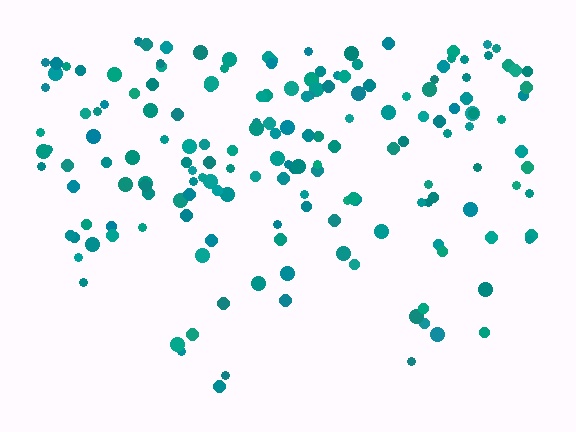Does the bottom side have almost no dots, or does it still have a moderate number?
Still a moderate number, just noticeably fewer than the top.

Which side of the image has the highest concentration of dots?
The top.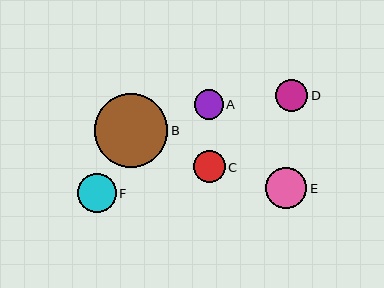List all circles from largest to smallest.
From largest to smallest: B, E, F, C, D, A.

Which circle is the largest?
Circle B is the largest with a size of approximately 74 pixels.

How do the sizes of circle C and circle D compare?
Circle C and circle D are approximately the same size.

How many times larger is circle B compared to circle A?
Circle B is approximately 2.5 times the size of circle A.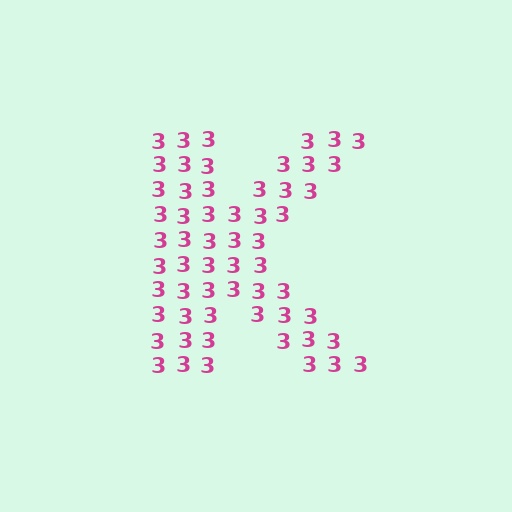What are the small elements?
The small elements are digit 3's.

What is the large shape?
The large shape is the letter K.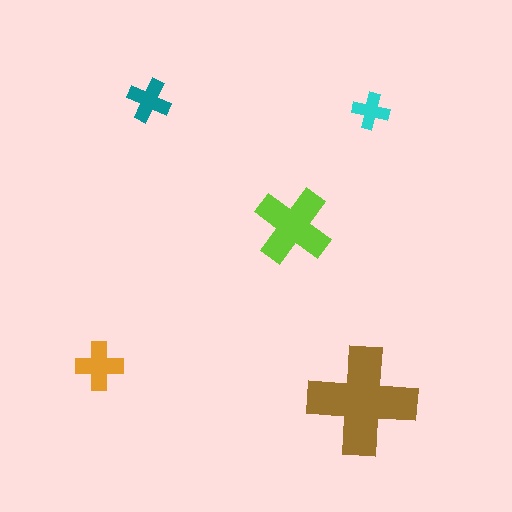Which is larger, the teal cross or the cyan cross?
The teal one.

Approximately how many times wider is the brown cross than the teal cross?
About 2.5 times wider.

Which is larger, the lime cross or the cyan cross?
The lime one.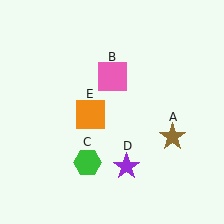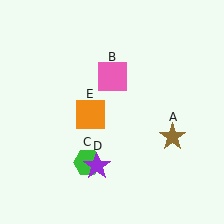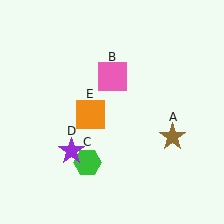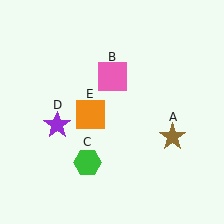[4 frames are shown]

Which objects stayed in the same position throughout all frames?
Brown star (object A) and pink square (object B) and green hexagon (object C) and orange square (object E) remained stationary.